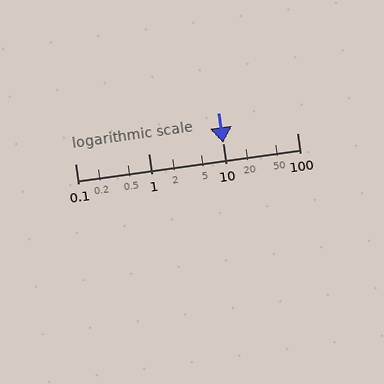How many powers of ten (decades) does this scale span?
The scale spans 3 decades, from 0.1 to 100.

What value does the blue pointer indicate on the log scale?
The pointer indicates approximately 10.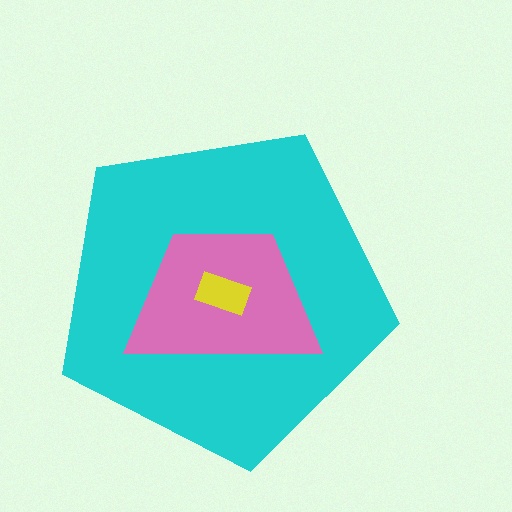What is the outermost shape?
The cyan pentagon.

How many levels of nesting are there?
3.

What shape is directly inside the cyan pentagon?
The pink trapezoid.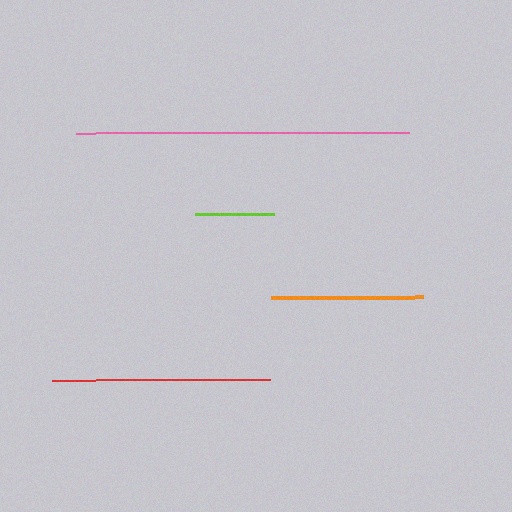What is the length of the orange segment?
The orange segment is approximately 151 pixels long.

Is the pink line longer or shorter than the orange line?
The pink line is longer than the orange line.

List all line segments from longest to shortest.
From longest to shortest: pink, red, orange, lime.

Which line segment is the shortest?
The lime line is the shortest at approximately 78 pixels.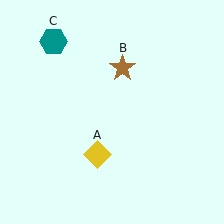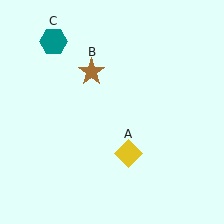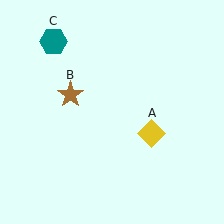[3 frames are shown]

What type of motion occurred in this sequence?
The yellow diamond (object A), brown star (object B) rotated counterclockwise around the center of the scene.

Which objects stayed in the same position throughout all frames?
Teal hexagon (object C) remained stationary.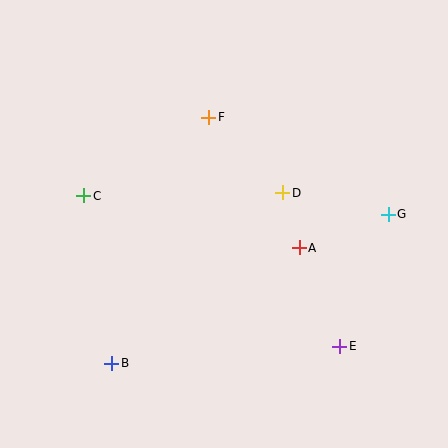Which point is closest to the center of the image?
Point D at (283, 193) is closest to the center.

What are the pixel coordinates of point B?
Point B is at (112, 363).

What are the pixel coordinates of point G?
Point G is at (388, 214).